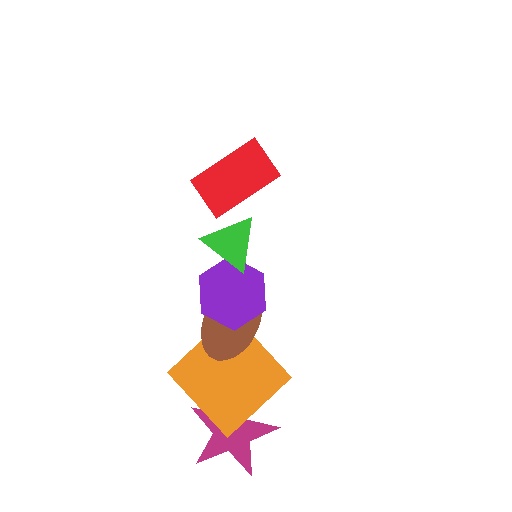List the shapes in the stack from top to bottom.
From top to bottom: the red rectangle, the green triangle, the purple hexagon, the brown ellipse, the orange diamond, the magenta star.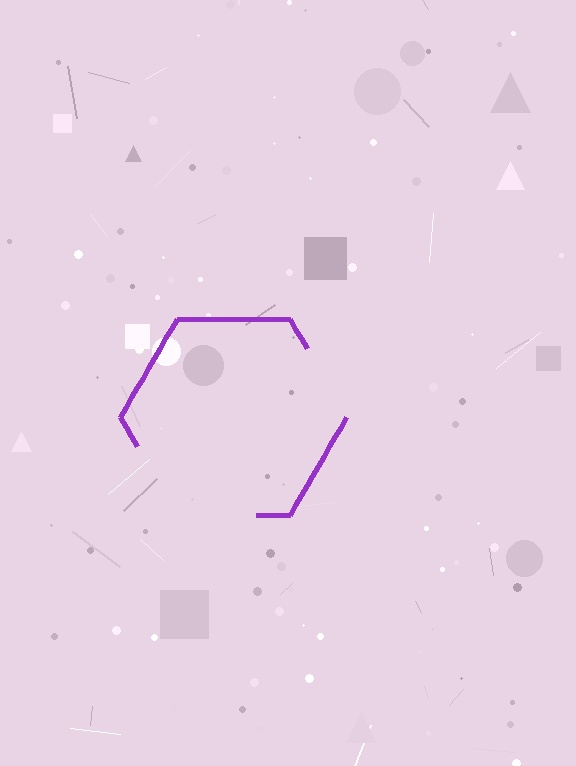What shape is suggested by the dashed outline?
The dashed outline suggests a hexagon.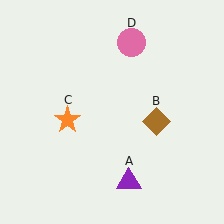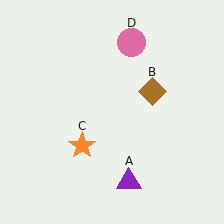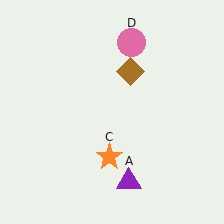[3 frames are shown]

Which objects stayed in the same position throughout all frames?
Purple triangle (object A) and pink circle (object D) remained stationary.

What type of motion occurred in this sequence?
The brown diamond (object B), orange star (object C) rotated counterclockwise around the center of the scene.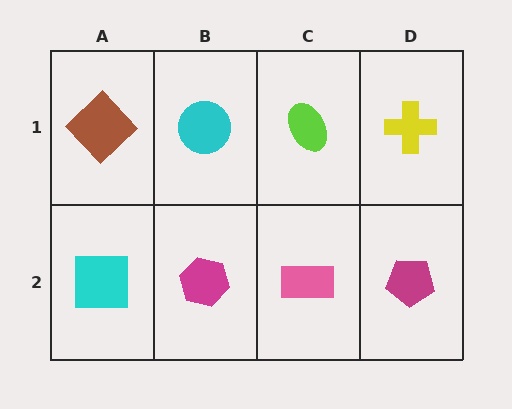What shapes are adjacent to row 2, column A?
A brown diamond (row 1, column A), a magenta hexagon (row 2, column B).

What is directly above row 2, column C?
A lime ellipse.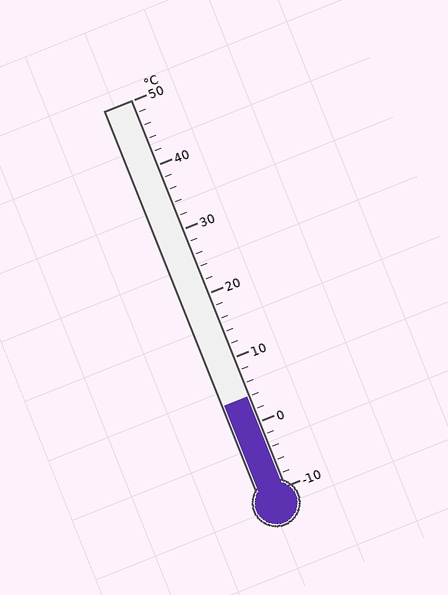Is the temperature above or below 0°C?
The temperature is above 0°C.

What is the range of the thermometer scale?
The thermometer scale ranges from -10°C to 50°C.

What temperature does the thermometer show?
The thermometer shows approximately 4°C.